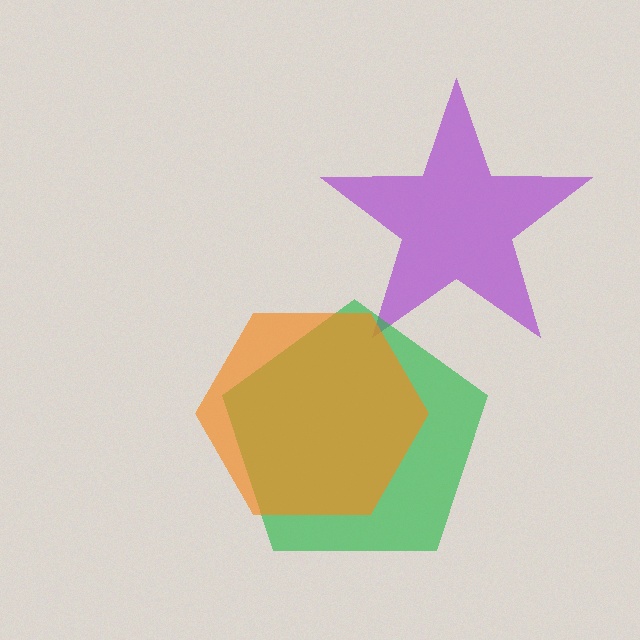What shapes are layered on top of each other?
The layered shapes are: a purple star, a green pentagon, an orange hexagon.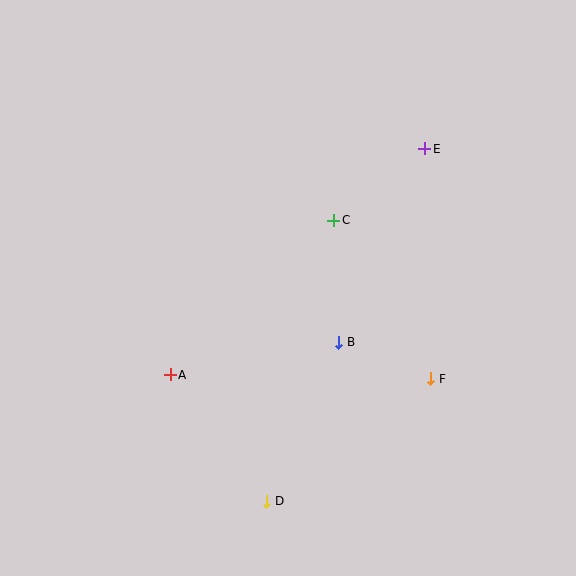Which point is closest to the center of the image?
Point B at (339, 342) is closest to the center.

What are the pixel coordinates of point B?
Point B is at (339, 342).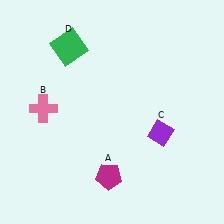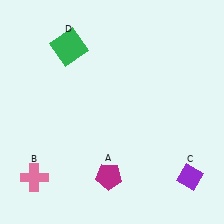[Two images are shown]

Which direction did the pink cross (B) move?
The pink cross (B) moved down.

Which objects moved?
The objects that moved are: the pink cross (B), the purple diamond (C).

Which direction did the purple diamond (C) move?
The purple diamond (C) moved down.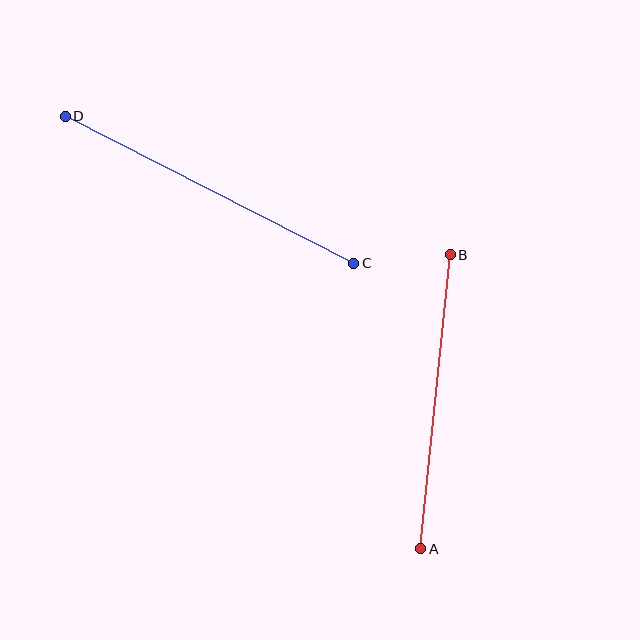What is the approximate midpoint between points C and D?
The midpoint is at approximately (210, 190) pixels.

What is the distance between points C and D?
The distance is approximately 324 pixels.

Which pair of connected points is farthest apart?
Points C and D are farthest apart.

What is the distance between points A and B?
The distance is approximately 296 pixels.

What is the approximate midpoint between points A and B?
The midpoint is at approximately (435, 402) pixels.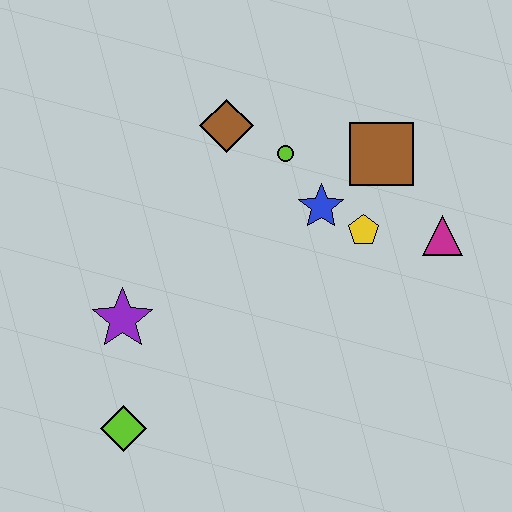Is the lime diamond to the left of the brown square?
Yes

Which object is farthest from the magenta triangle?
The lime diamond is farthest from the magenta triangle.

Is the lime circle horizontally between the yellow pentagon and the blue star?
No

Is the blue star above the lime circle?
No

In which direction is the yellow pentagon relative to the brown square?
The yellow pentagon is below the brown square.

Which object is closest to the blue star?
The yellow pentagon is closest to the blue star.